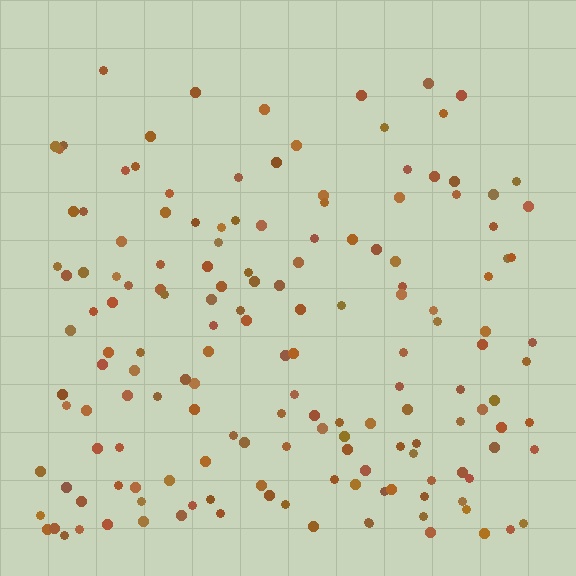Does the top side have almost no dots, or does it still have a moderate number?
Still a moderate number, just noticeably fewer than the bottom.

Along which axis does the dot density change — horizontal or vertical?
Vertical.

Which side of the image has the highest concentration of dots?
The bottom.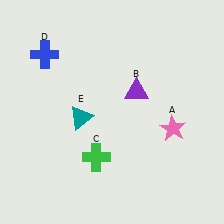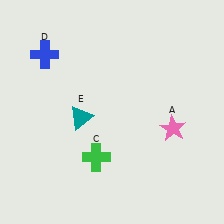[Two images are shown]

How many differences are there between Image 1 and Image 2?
There is 1 difference between the two images.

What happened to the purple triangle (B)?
The purple triangle (B) was removed in Image 2. It was in the top-right area of Image 1.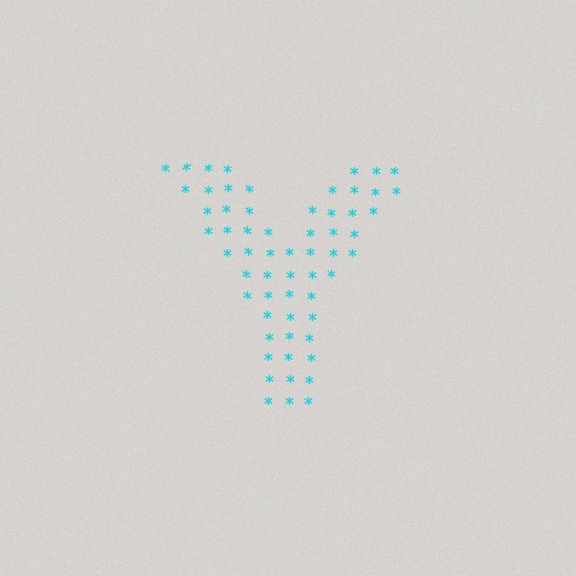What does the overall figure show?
The overall figure shows the letter Y.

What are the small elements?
The small elements are asterisks.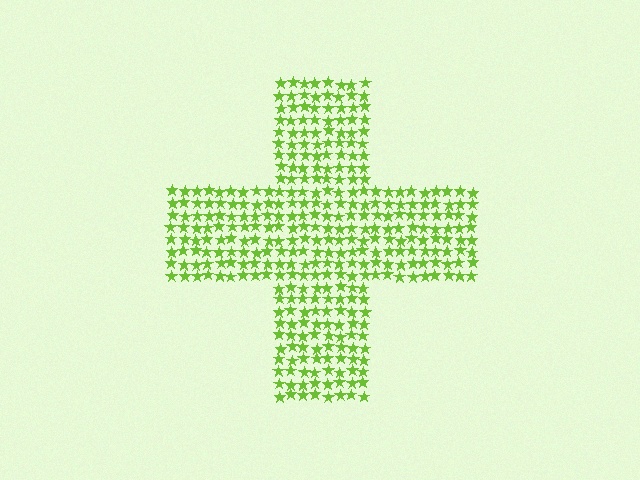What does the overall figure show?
The overall figure shows a cross.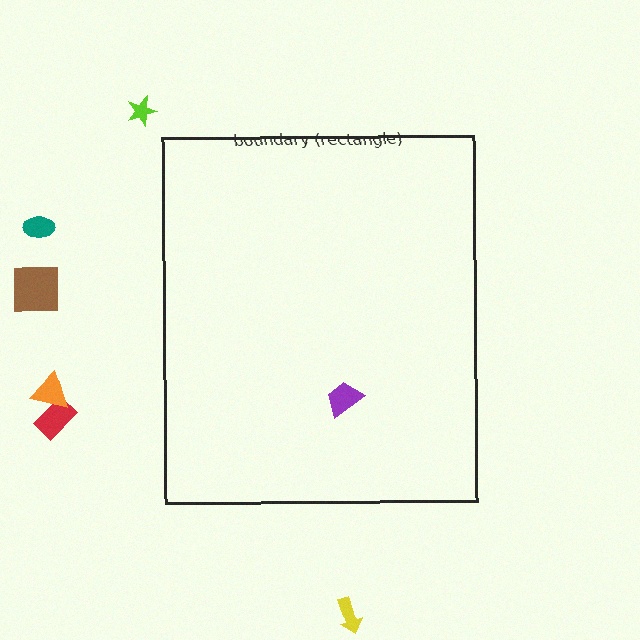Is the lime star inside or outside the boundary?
Outside.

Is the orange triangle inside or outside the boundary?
Outside.